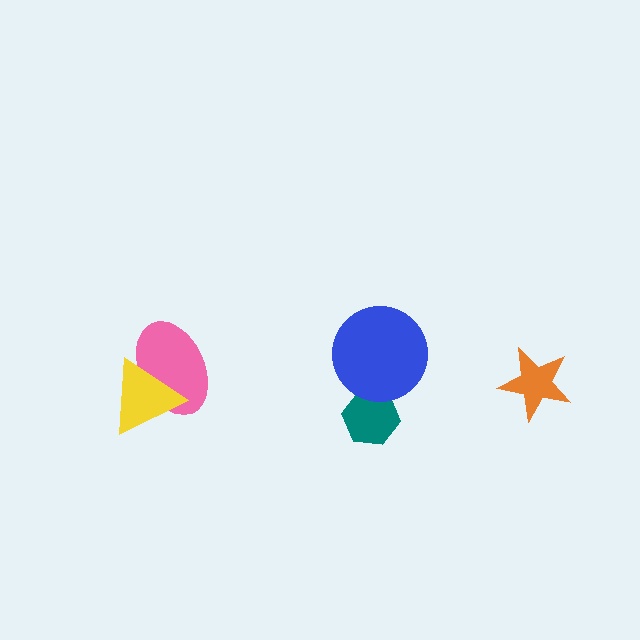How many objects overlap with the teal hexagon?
1 object overlaps with the teal hexagon.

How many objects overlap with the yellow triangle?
1 object overlaps with the yellow triangle.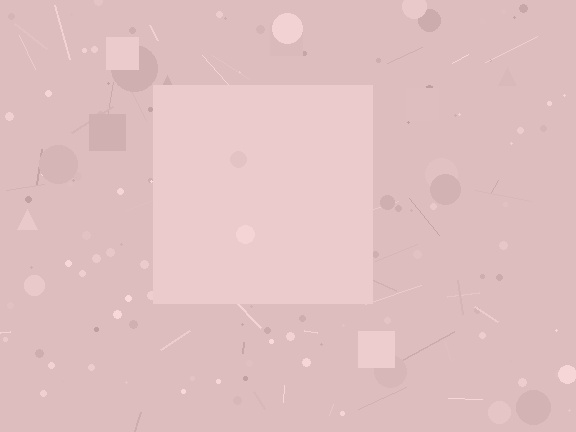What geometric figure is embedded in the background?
A square is embedded in the background.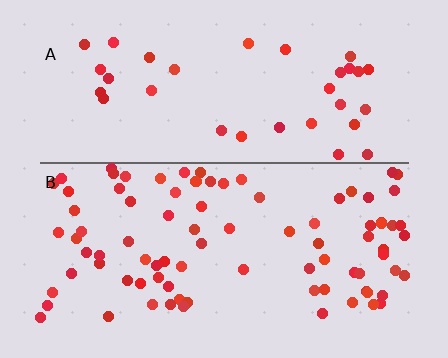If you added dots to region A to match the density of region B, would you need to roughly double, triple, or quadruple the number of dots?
Approximately double.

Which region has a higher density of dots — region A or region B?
B (the bottom).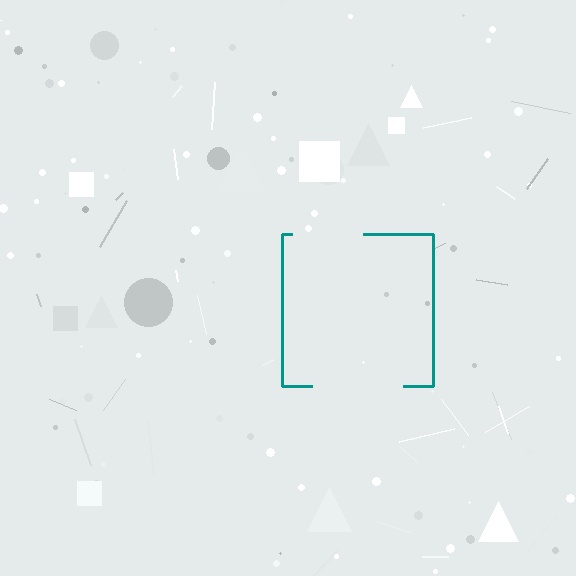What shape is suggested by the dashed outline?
The dashed outline suggests a square.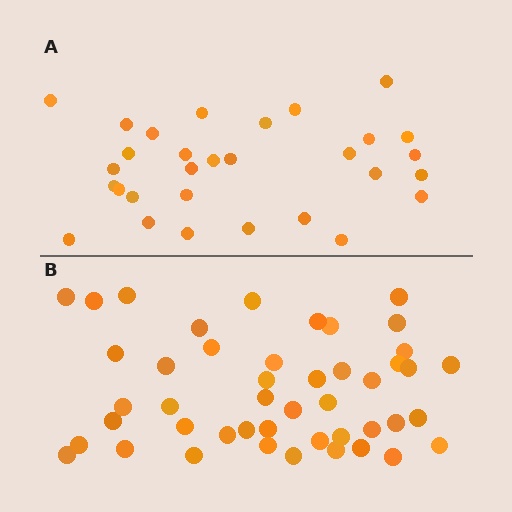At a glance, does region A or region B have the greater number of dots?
Region B (the bottom region) has more dots.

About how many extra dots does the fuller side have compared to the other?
Region B has approximately 15 more dots than region A.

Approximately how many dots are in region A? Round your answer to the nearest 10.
About 30 dots.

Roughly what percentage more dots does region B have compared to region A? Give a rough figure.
About 55% more.